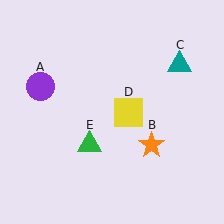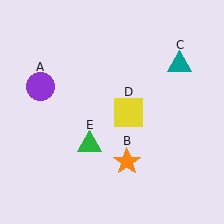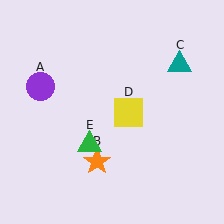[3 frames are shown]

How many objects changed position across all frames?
1 object changed position: orange star (object B).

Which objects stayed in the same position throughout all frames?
Purple circle (object A) and teal triangle (object C) and yellow square (object D) and green triangle (object E) remained stationary.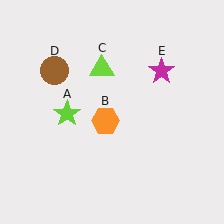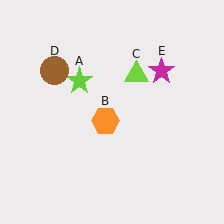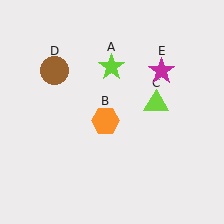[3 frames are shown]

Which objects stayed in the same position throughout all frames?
Orange hexagon (object B) and brown circle (object D) and magenta star (object E) remained stationary.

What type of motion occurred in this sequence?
The lime star (object A), lime triangle (object C) rotated clockwise around the center of the scene.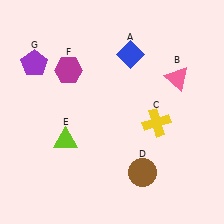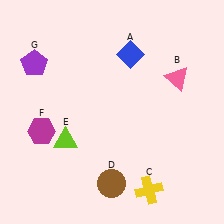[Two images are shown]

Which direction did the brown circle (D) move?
The brown circle (D) moved left.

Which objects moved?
The objects that moved are: the yellow cross (C), the brown circle (D), the magenta hexagon (F).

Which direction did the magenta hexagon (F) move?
The magenta hexagon (F) moved down.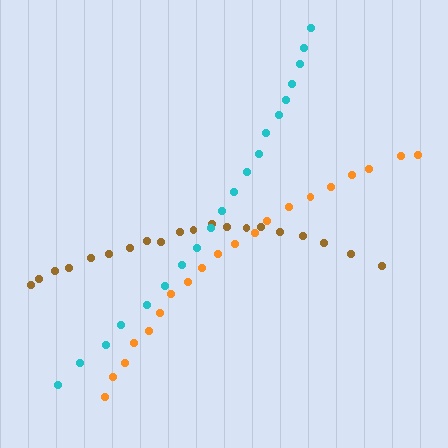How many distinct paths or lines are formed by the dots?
There are 3 distinct paths.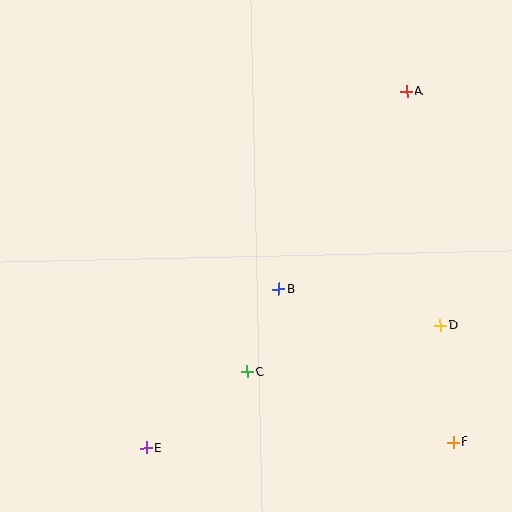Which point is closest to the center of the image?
Point B at (279, 289) is closest to the center.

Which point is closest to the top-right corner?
Point A is closest to the top-right corner.